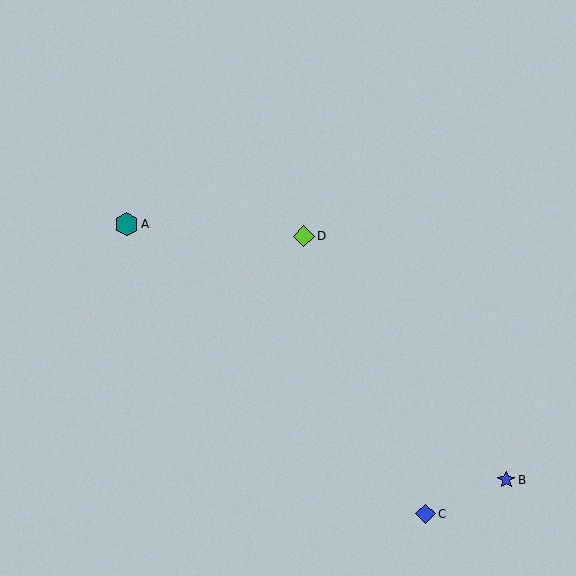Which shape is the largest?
The teal hexagon (labeled A) is the largest.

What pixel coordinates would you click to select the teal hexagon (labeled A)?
Click at (127, 224) to select the teal hexagon A.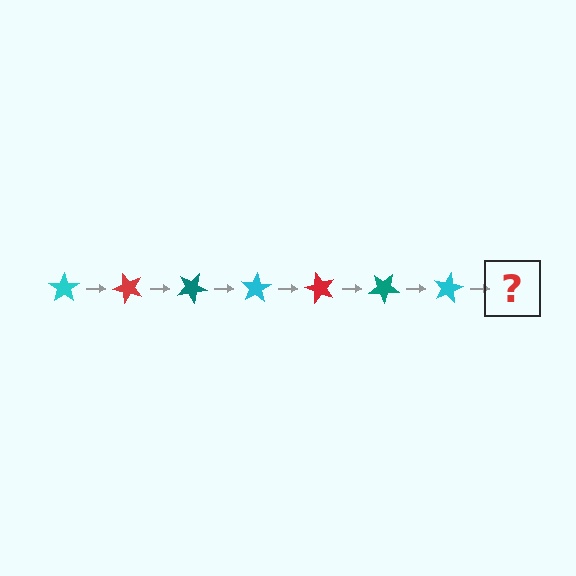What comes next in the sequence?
The next element should be a red star, rotated 350 degrees from the start.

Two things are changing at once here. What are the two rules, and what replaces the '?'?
The two rules are that it rotates 50 degrees each step and the color cycles through cyan, red, and teal. The '?' should be a red star, rotated 350 degrees from the start.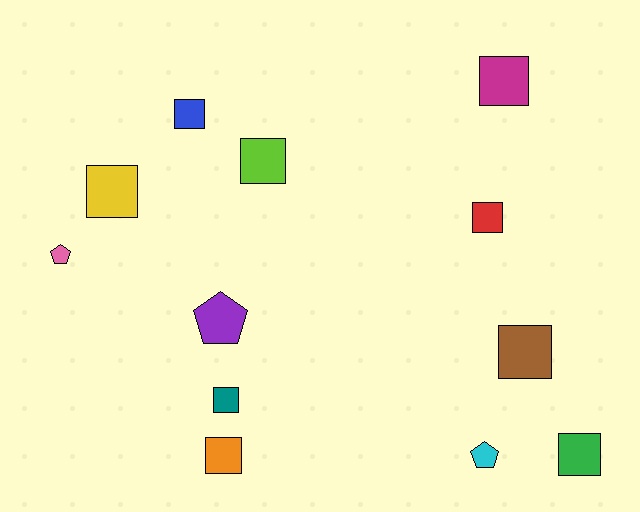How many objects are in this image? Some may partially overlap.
There are 12 objects.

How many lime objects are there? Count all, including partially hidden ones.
There is 1 lime object.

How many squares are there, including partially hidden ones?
There are 9 squares.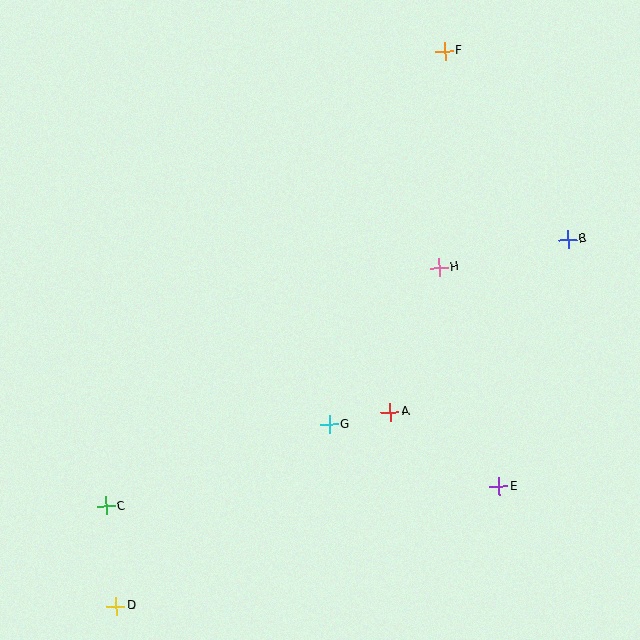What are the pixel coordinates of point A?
Point A is at (390, 412).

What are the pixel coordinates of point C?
Point C is at (106, 506).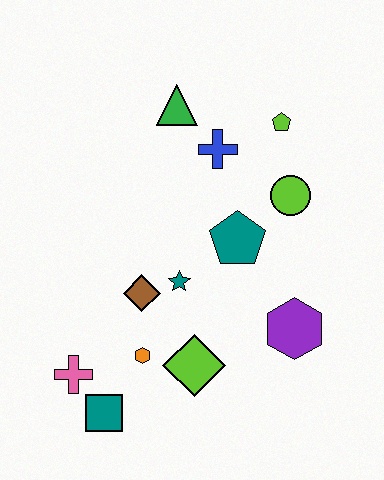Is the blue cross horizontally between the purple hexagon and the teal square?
Yes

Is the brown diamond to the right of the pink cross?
Yes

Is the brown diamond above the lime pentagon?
No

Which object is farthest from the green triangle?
The teal square is farthest from the green triangle.